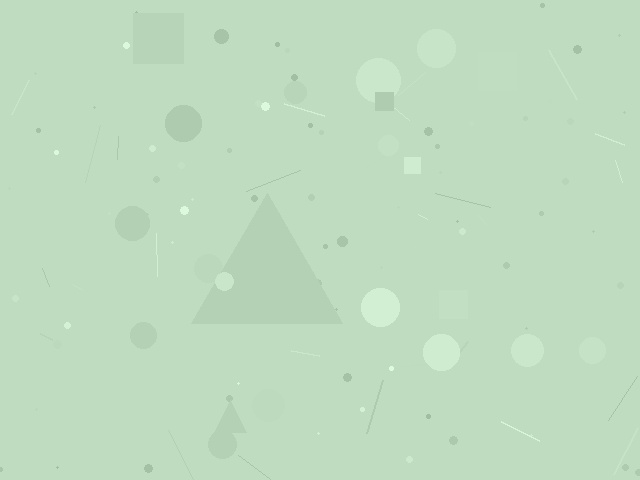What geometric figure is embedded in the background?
A triangle is embedded in the background.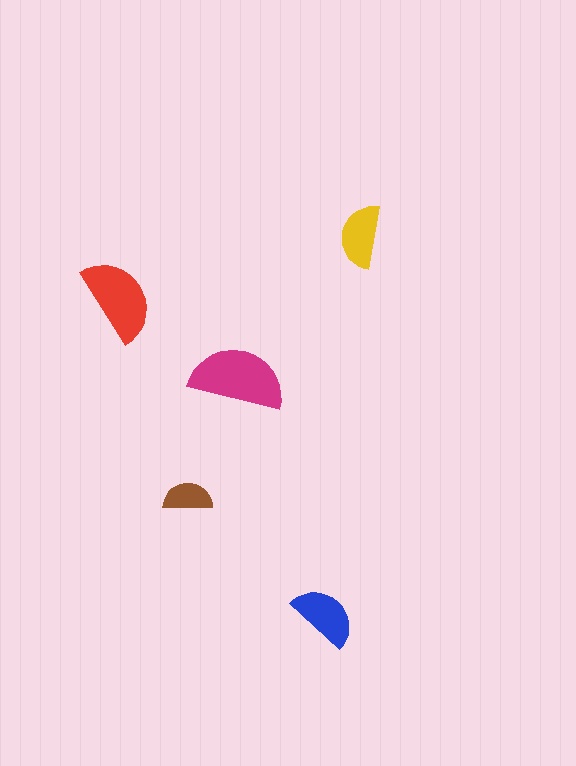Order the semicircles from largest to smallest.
the magenta one, the red one, the blue one, the yellow one, the brown one.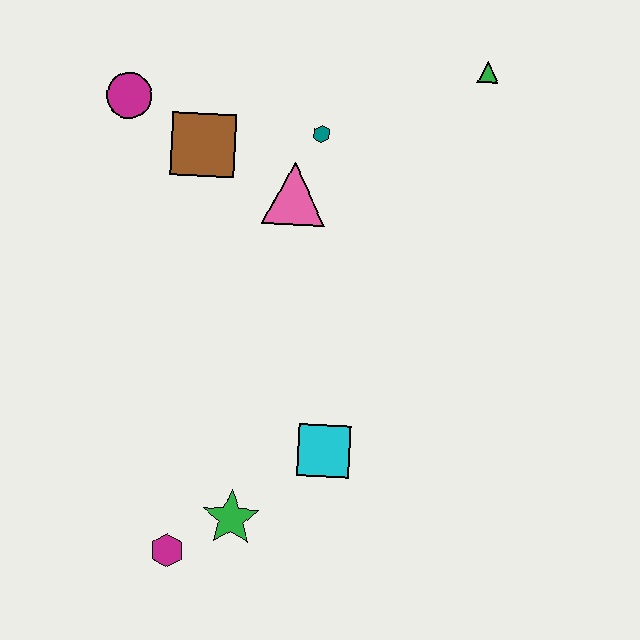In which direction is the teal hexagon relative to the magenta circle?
The teal hexagon is to the right of the magenta circle.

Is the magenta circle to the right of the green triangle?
No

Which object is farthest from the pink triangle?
The magenta hexagon is farthest from the pink triangle.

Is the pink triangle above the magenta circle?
No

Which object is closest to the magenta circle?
The brown square is closest to the magenta circle.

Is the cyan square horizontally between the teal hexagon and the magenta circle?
No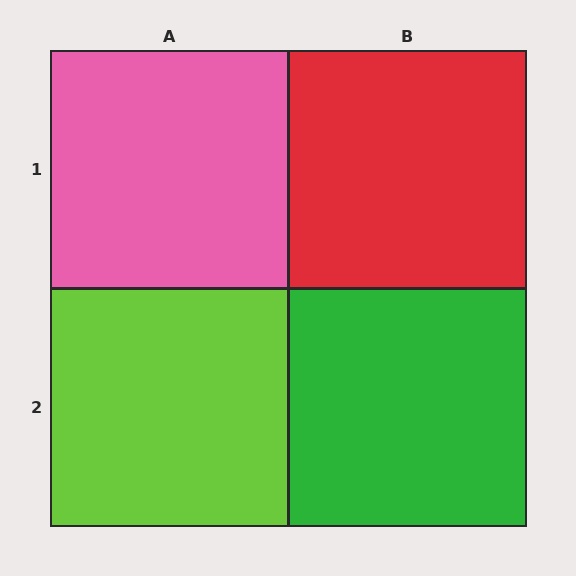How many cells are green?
1 cell is green.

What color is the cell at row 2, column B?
Green.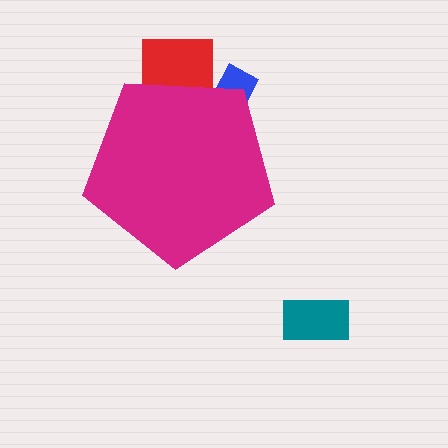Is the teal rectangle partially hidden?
No, the teal rectangle is fully visible.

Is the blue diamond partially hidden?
Yes, the blue diamond is partially hidden behind the magenta pentagon.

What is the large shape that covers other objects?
A magenta pentagon.